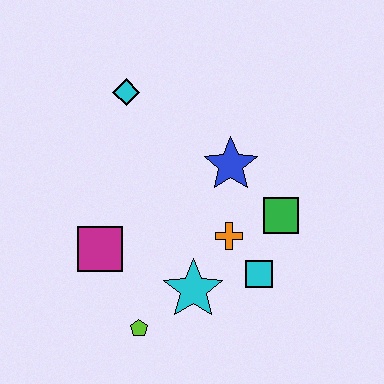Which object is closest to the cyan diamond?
The blue star is closest to the cyan diamond.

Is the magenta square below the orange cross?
Yes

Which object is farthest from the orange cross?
The cyan diamond is farthest from the orange cross.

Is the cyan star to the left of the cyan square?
Yes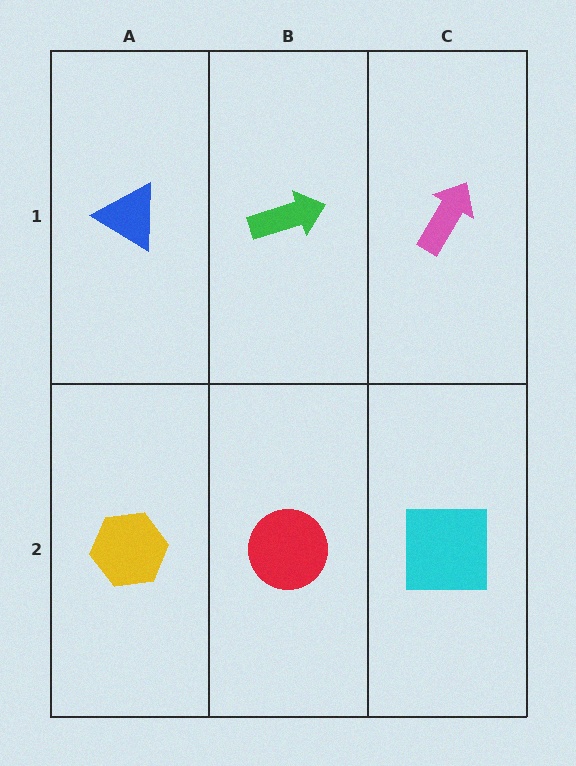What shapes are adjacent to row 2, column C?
A pink arrow (row 1, column C), a red circle (row 2, column B).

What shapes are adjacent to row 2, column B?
A green arrow (row 1, column B), a yellow hexagon (row 2, column A), a cyan square (row 2, column C).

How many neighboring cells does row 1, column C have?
2.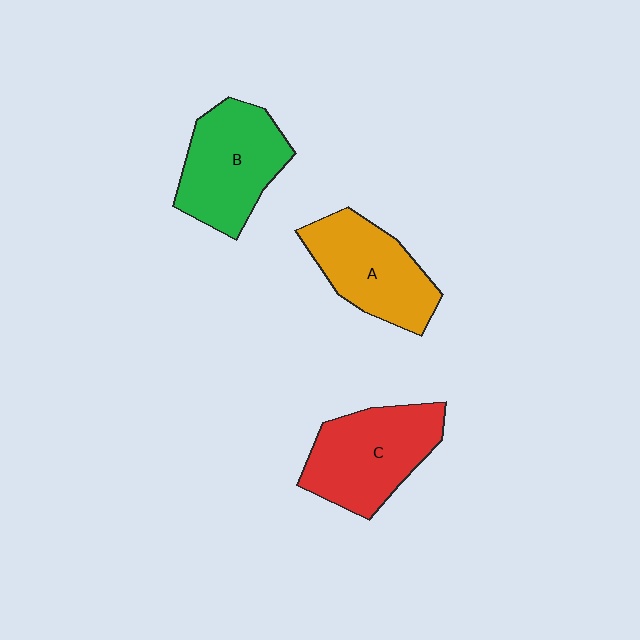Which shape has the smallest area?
Shape A (orange).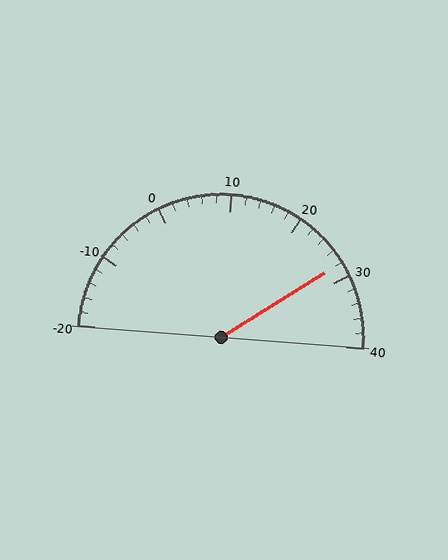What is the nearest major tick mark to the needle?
The nearest major tick mark is 30.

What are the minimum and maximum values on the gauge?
The gauge ranges from -20 to 40.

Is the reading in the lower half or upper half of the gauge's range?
The reading is in the upper half of the range (-20 to 40).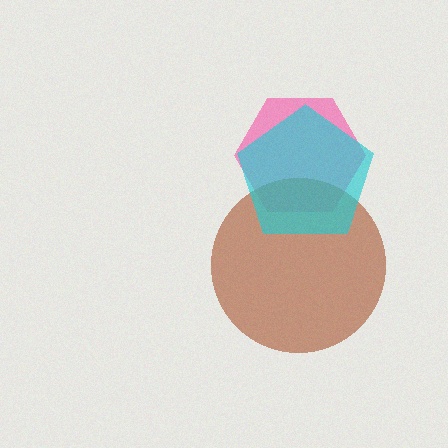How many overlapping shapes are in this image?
There are 3 overlapping shapes in the image.